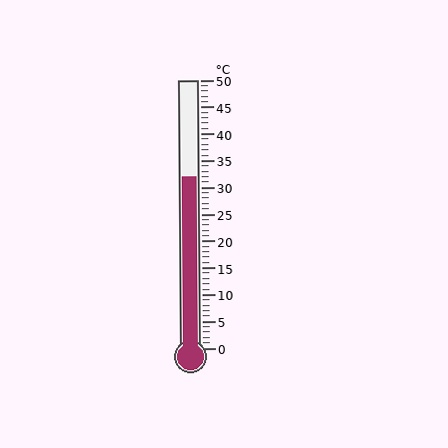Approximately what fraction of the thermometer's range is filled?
The thermometer is filled to approximately 65% of its range.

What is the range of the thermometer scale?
The thermometer scale ranges from 0°C to 50°C.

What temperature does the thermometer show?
The thermometer shows approximately 32°C.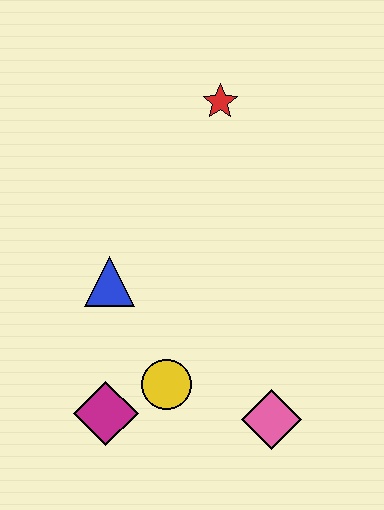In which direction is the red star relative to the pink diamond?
The red star is above the pink diamond.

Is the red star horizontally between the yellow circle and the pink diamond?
Yes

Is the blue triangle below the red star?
Yes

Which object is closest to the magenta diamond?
The yellow circle is closest to the magenta diamond.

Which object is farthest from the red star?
The magenta diamond is farthest from the red star.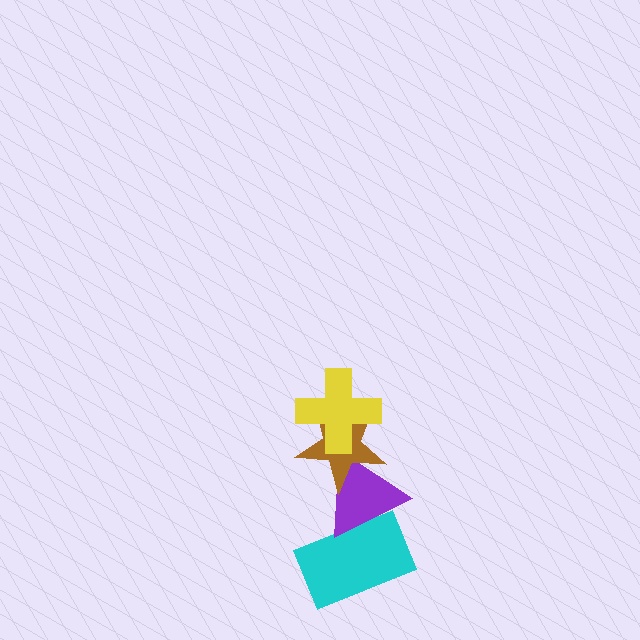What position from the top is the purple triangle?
The purple triangle is 3rd from the top.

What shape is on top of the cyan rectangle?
The purple triangle is on top of the cyan rectangle.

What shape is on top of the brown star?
The yellow cross is on top of the brown star.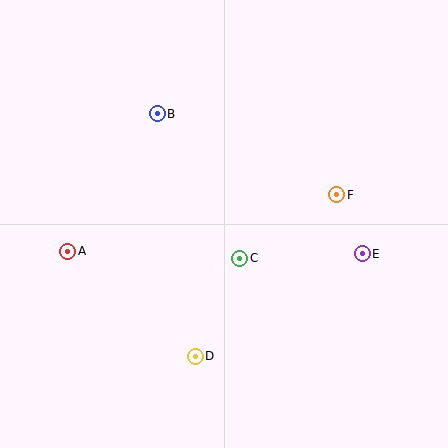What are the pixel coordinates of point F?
Point F is at (337, 195).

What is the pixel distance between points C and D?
The distance between C and D is 108 pixels.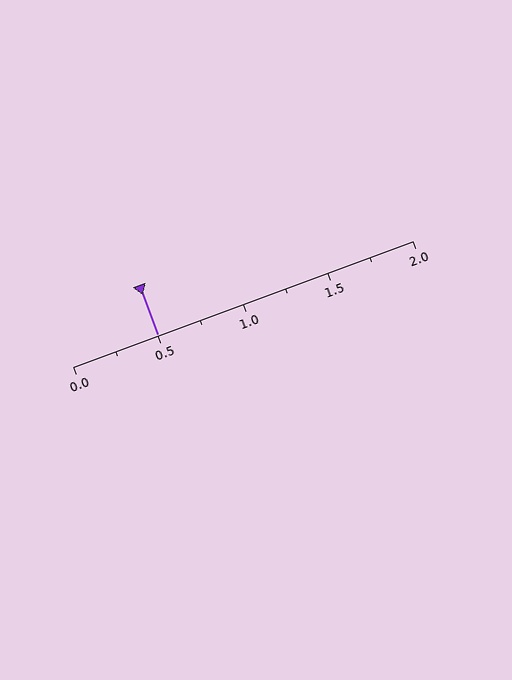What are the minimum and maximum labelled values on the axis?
The axis runs from 0.0 to 2.0.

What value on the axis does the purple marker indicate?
The marker indicates approximately 0.5.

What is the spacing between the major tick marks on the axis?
The major ticks are spaced 0.5 apart.